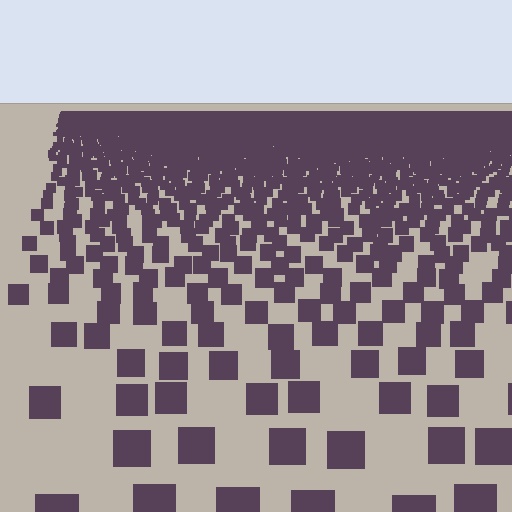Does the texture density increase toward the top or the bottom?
Density increases toward the top.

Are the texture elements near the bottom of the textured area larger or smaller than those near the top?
Larger. Near the bottom, elements are closer to the viewer and appear at a bigger on-screen size.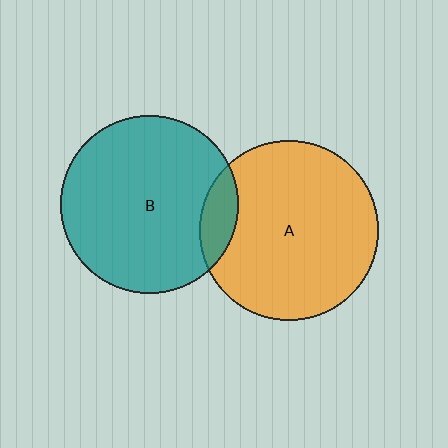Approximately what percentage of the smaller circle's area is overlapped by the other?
Approximately 10%.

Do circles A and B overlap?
Yes.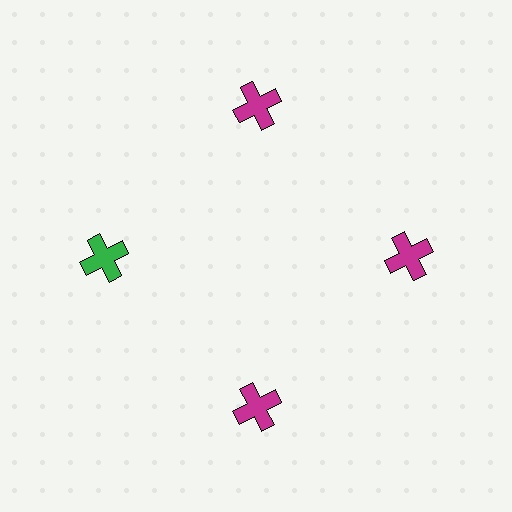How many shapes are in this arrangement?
There are 4 shapes arranged in a ring pattern.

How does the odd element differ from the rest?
It has a different color: green instead of magenta.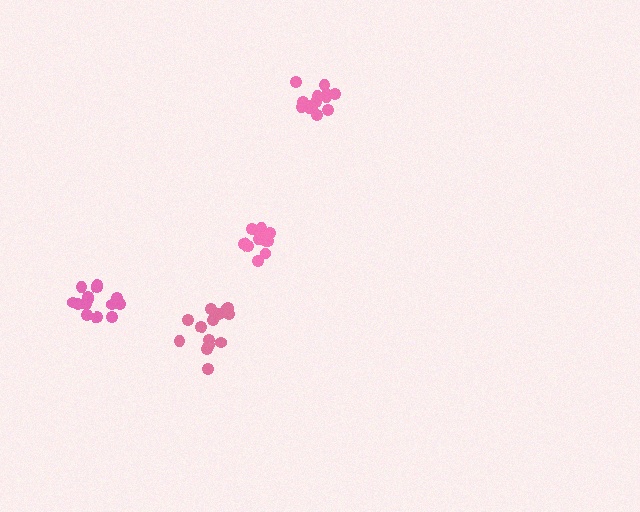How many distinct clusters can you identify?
There are 4 distinct clusters.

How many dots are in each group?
Group 1: 14 dots, Group 2: 14 dots, Group 3: 13 dots, Group 4: 13 dots (54 total).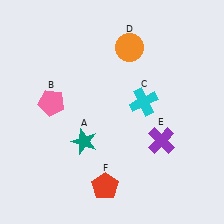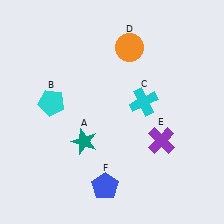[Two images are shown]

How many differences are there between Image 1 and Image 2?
There are 2 differences between the two images.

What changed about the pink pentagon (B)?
In Image 1, B is pink. In Image 2, it changed to cyan.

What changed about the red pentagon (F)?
In Image 1, F is red. In Image 2, it changed to blue.